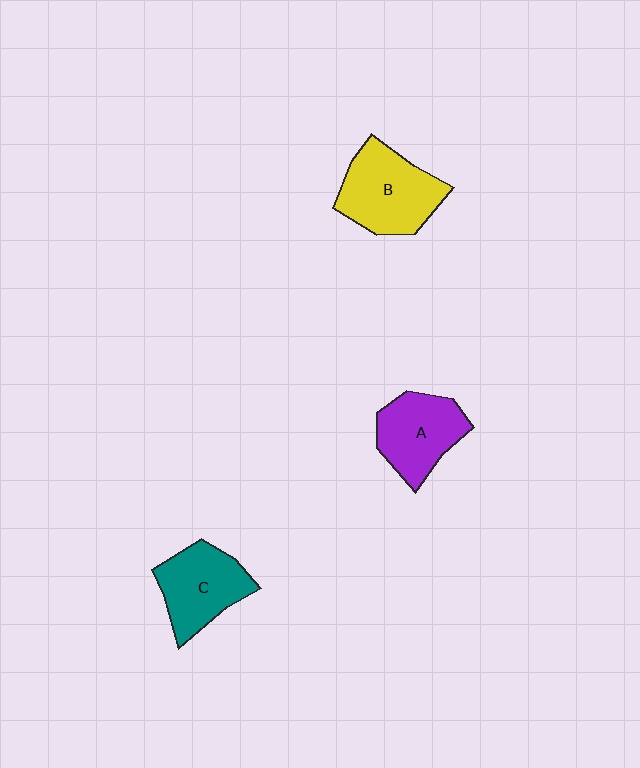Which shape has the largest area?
Shape B (yellow).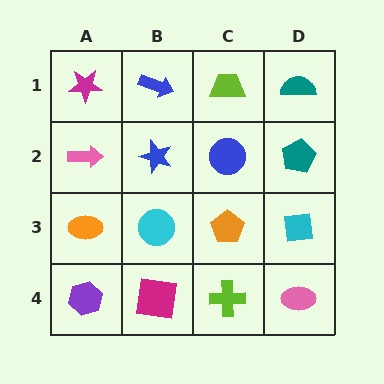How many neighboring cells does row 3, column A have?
3.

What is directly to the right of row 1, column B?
A lime trapezoid.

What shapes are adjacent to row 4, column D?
A cyan square (row 3, column D), a lime cross (row 4, column C).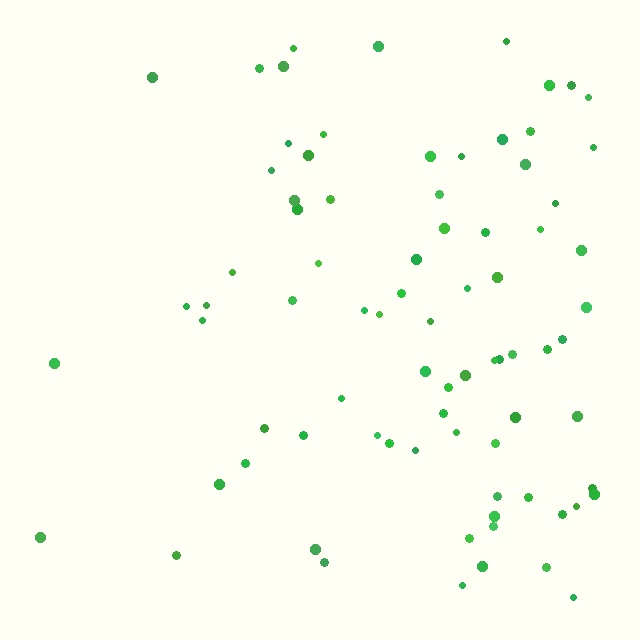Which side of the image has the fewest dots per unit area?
The left.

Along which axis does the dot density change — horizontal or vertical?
Horizontal.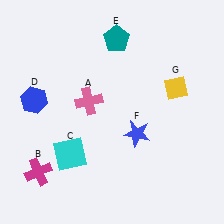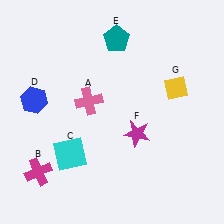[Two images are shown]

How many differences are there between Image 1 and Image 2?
There is 1 difference between the two images.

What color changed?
The star (F) changed from blue in Image 1 to magenta in Image 2.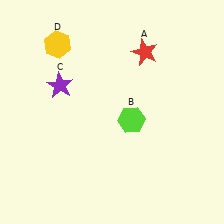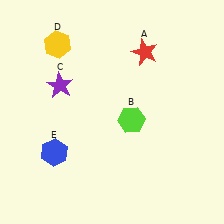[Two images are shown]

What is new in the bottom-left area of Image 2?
A blue hexagon (E) was added in the bottom-left area of Image 2.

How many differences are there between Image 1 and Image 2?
There is 1 difference between the two images.